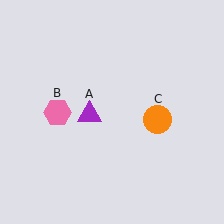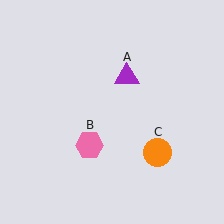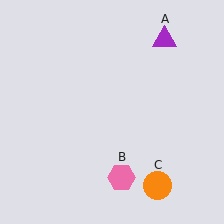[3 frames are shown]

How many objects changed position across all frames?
3 objects changed position: purple triangle (object A), pink hexagon (object B), orange circle (object C).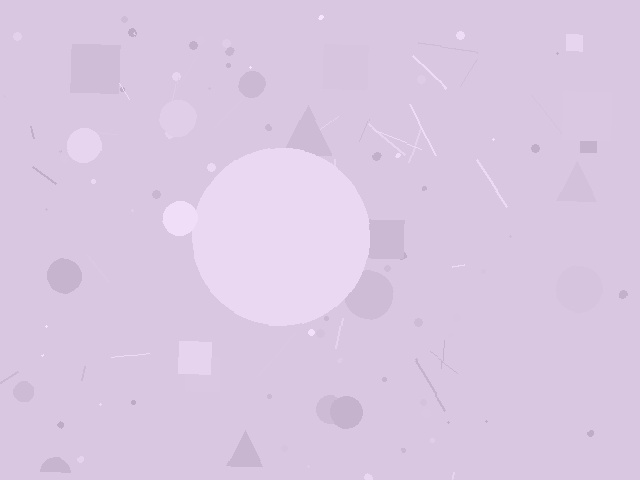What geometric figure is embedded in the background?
A circle is embedded in the background.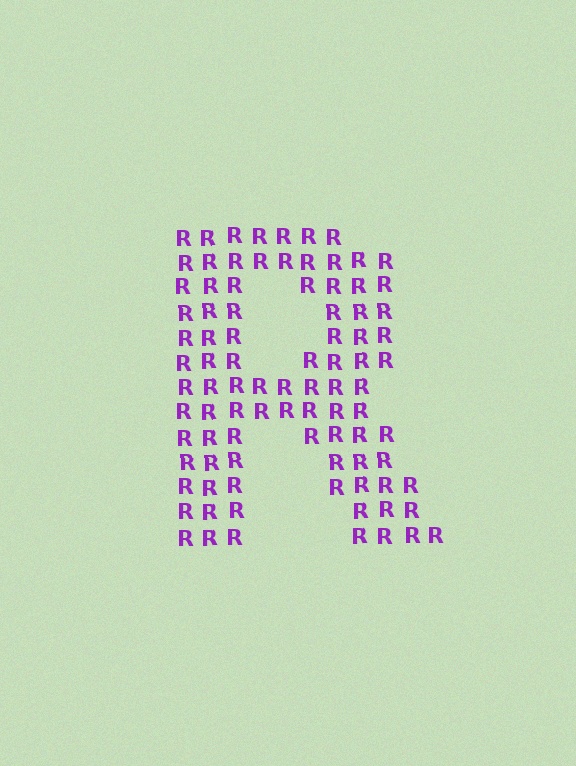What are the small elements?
The small elements are letter R's.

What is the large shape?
The large shape is the letter R.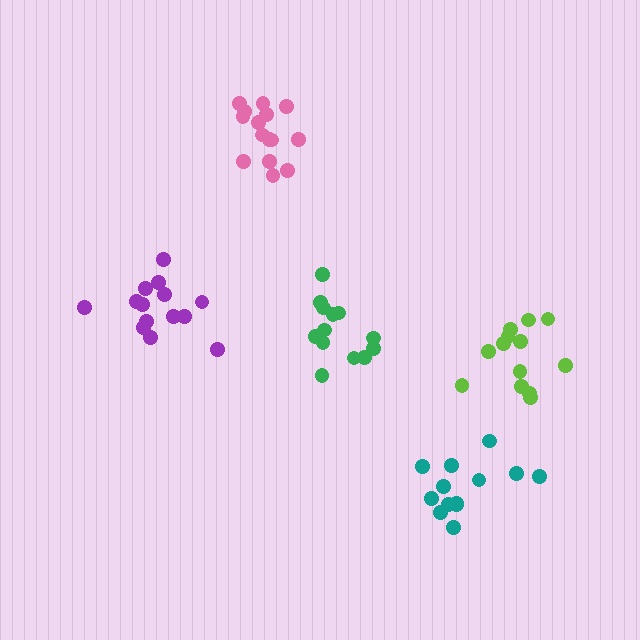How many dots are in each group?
Group 1: 14 dots, Group 2: 13 dots, Group 3: 15 dots, Group 4: 13 dots, Group 5: 13 dots (68 total).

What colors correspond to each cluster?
The clusters are colored: purple, teal, pink, green, lime.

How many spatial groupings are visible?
There are 5 spatial groupings.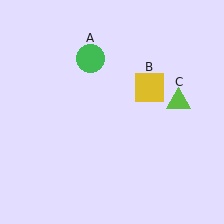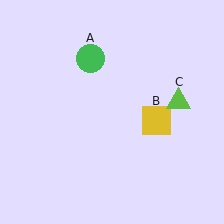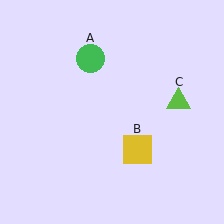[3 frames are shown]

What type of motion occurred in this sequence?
The yellow square (object B) rotated clockwise around the center of the scene.